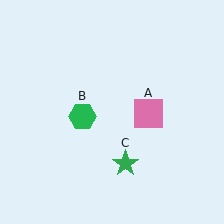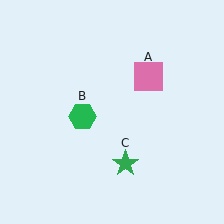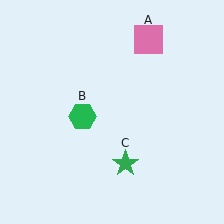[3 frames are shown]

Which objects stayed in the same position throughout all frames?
Green hexagon (object B) and green star (object C) remained stationary.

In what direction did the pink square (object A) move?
The pink square (object A) moved up.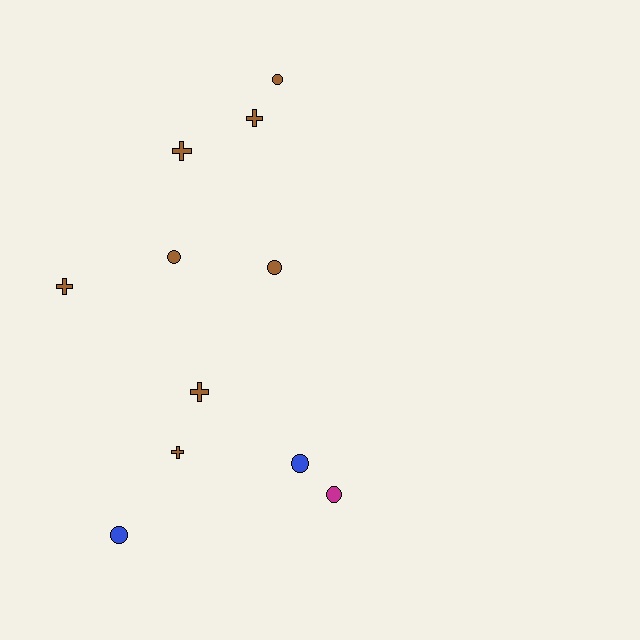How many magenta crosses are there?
There are no magenta crosses.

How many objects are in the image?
There are 11 objects.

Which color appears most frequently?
Brown, with 8 objects.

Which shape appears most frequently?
Circle, with 6 objects.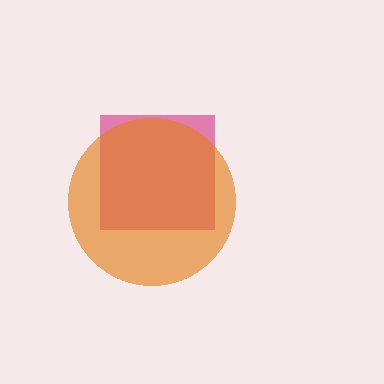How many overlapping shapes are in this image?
There are 2 overlapping shapes in the image.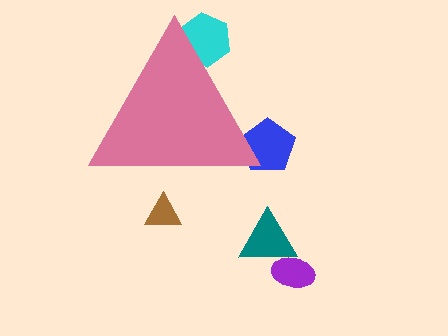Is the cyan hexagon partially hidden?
Yes, the cyan hexagon is partially hidden behind the pink triangle.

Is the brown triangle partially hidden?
Yes, the brown triangle is partially hidden behind the pink triangle.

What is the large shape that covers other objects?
A pink triangle.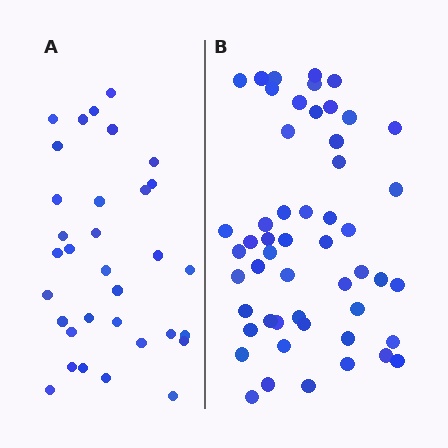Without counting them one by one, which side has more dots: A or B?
Region B (the right region) has more dots.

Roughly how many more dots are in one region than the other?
Region B has approximately 20 more dots than region A.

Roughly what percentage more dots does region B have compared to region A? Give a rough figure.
About 60% more.